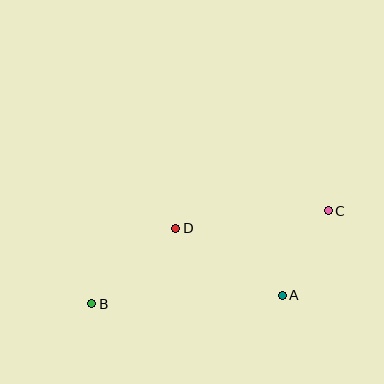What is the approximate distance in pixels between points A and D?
The distance between A and D is approximately 126 pixels.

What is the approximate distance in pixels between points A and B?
The distance between A and B is approximately 191 pixels.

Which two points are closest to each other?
Points A and C are closest to each other.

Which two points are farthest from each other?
Points B and C are farthest from each other.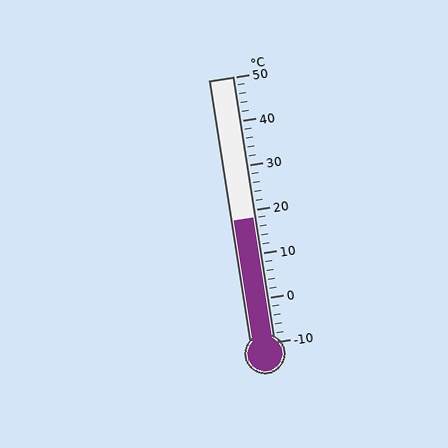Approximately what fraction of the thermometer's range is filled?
The thermometer is filled to approximately 45% of its range.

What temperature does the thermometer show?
The thermometer shows approximately 18°C.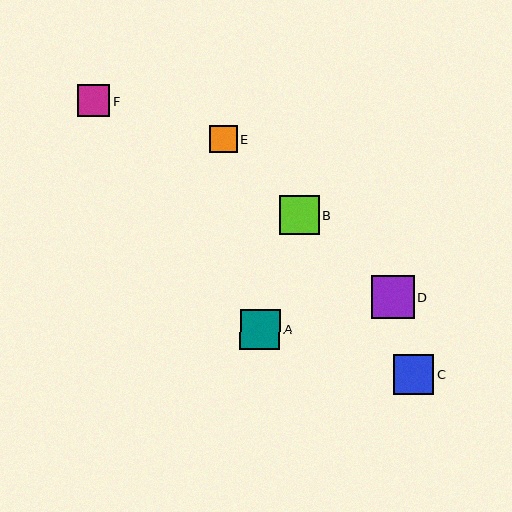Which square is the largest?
Square D is the largest with a size of approximately 43 pixels.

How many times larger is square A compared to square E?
Square A is approximately 1.5 times the size of square E.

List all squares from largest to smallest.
From largest to smallest: D, A, C, B, F, E.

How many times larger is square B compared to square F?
Square B is approximately 1.2 times the size of square F.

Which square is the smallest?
Square E is the smallest with a size of approximately 27 pixels.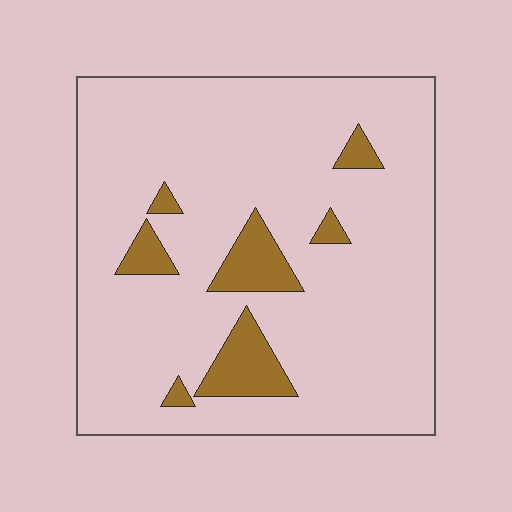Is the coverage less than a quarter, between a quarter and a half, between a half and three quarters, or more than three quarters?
Less than a quarter.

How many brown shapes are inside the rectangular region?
7.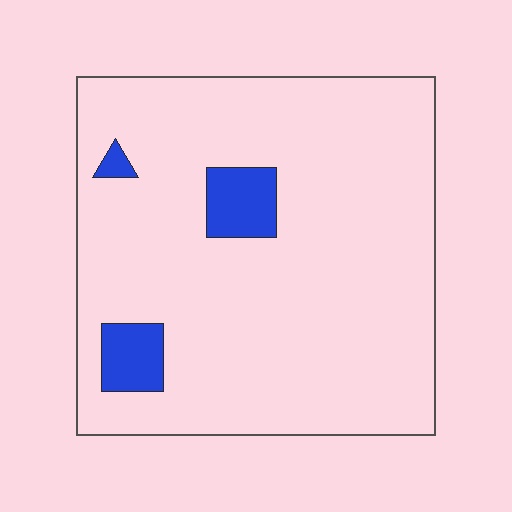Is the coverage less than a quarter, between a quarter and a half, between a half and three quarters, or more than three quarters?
Less than a quarter.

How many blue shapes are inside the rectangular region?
3.